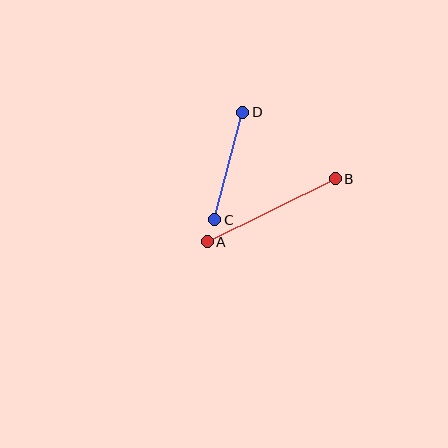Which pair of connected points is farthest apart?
Points A and B are farthest apart.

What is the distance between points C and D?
The distance is approximately 111 pixels.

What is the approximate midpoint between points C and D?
The midpoint is at approximately (229, 166) pixels.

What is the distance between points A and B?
The distance is approximately 143 pixels.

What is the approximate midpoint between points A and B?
The midpoint is at approximately (271, 210) pixels.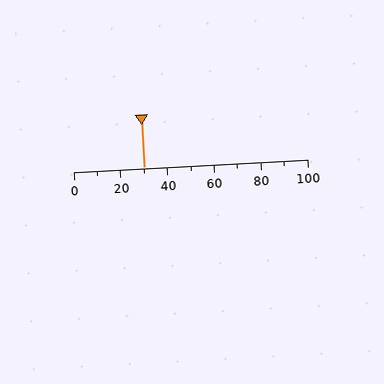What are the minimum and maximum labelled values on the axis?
The axis runs from 0 to 100.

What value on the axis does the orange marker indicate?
The marker indicates approximately 30.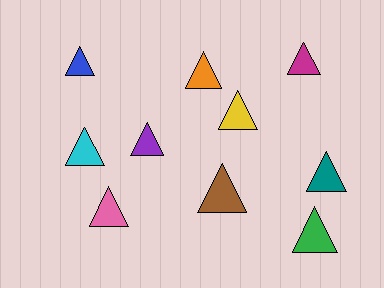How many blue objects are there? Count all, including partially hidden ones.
There is 1 blue object.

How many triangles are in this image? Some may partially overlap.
There are 10 triangles.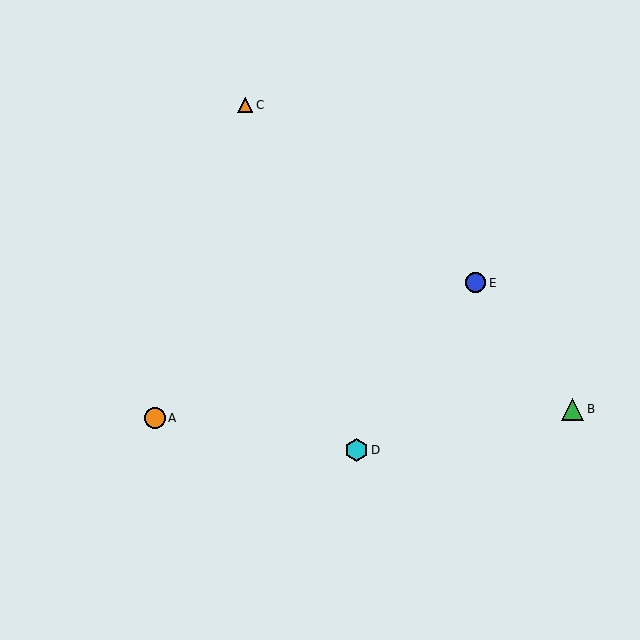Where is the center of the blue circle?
The center of the blue circle is at (476, 283).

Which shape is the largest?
The cyan hexagon (labeled D) is the largest.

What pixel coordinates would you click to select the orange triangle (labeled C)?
Click at (245, 105) to select the orange triangle C.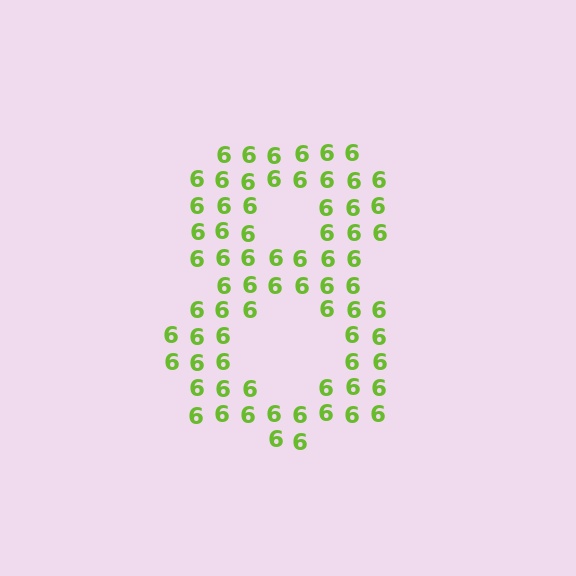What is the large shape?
The large shape is the digit 8.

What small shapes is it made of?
It is made of small digit 6's.